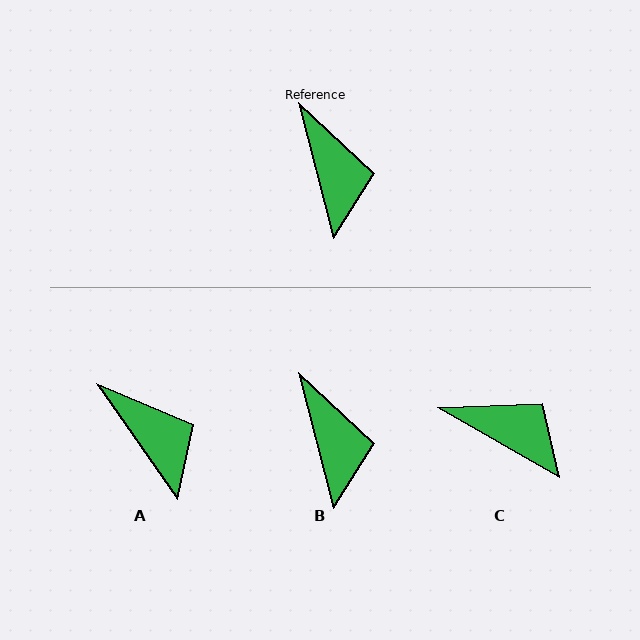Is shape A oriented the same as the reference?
No, it is off by about 20 degrees.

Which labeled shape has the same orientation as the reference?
B.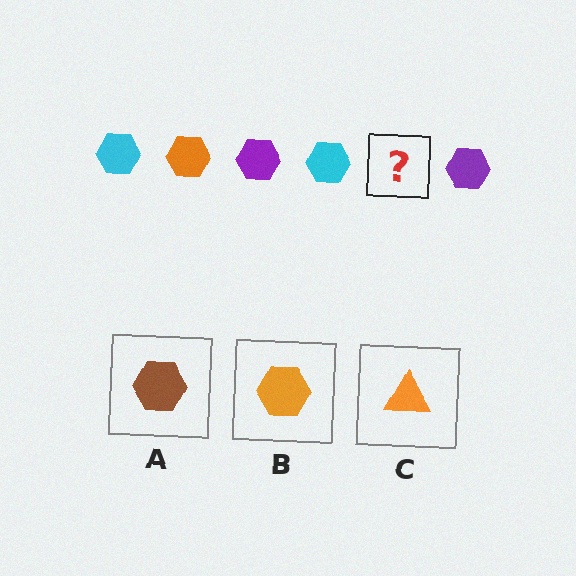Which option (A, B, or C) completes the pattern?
B.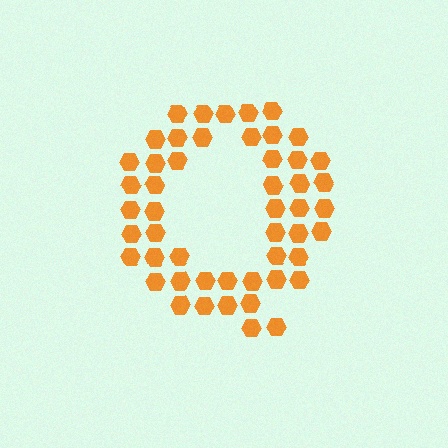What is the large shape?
The large shape is the letter Q.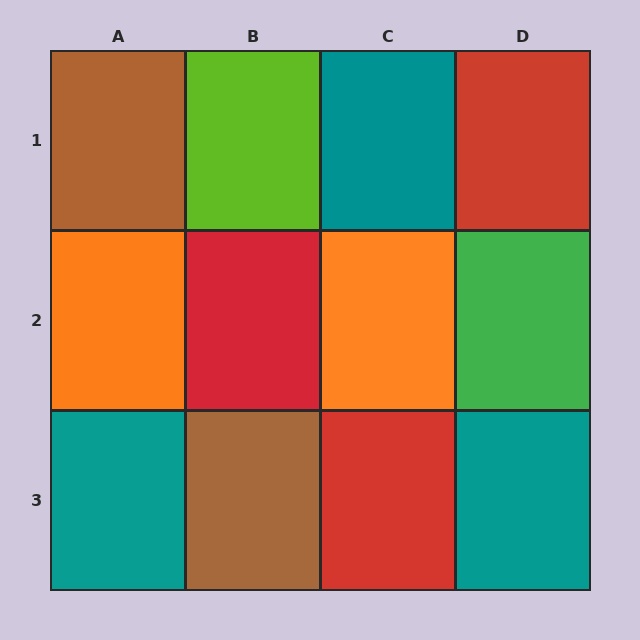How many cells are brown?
2 cells are brown.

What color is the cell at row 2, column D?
Green.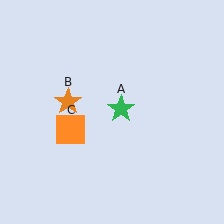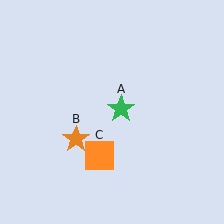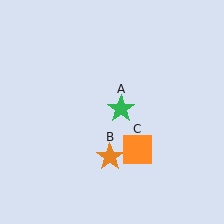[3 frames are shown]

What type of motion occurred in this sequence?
The orange star (object B), orange square (object C) rotated counterclockwise around the center of the scene.